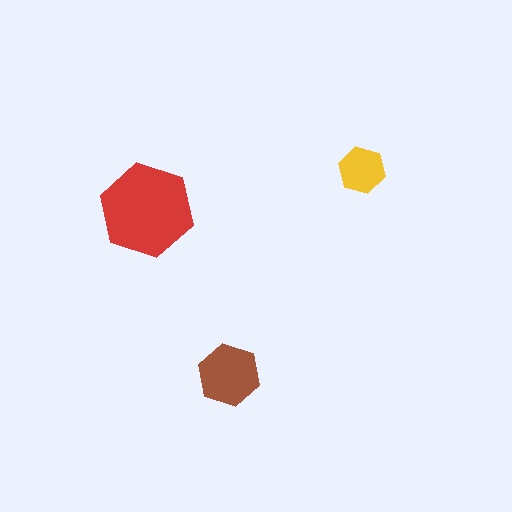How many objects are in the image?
There are 3 objects in the image.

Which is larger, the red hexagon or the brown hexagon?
The red one.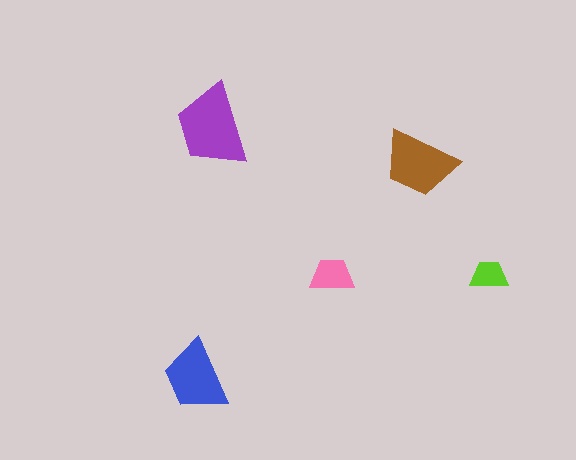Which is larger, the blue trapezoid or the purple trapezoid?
The purple one.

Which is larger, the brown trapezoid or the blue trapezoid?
The brown one.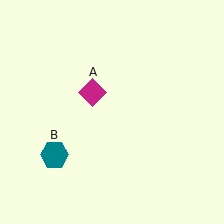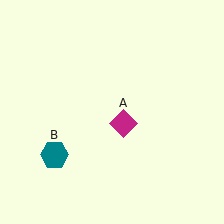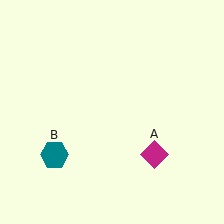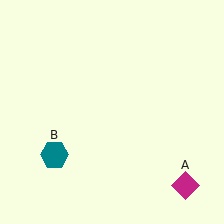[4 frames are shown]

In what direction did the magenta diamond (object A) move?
The magenta diamond (object A) moved down and to the right.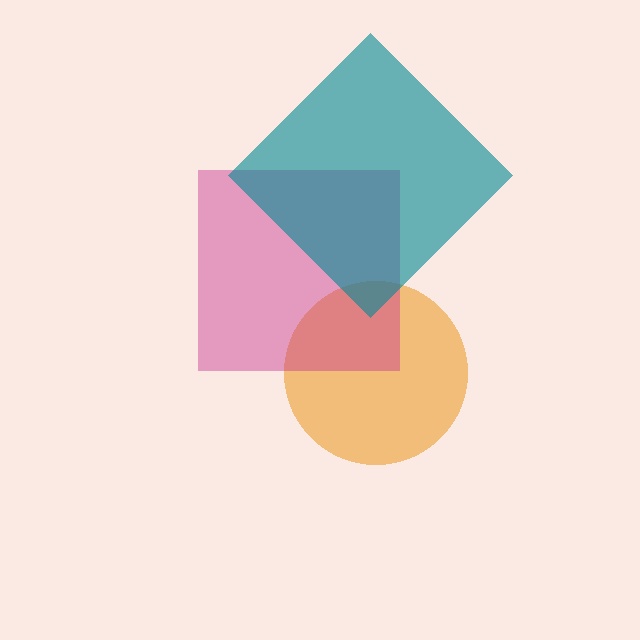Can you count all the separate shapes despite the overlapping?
Yes, there are 3 separate shapes.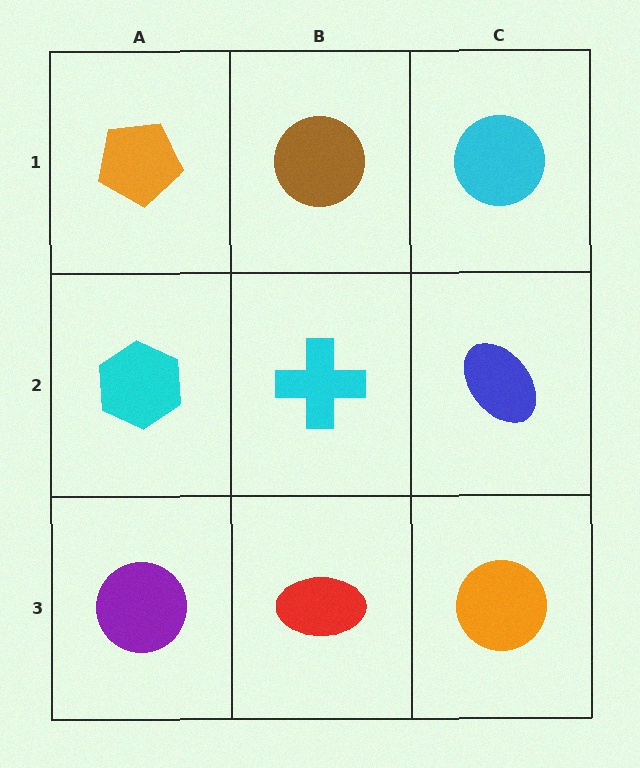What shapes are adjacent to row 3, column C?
A blue ellipse (row 2, column C), a red ellipse (row 3, column B).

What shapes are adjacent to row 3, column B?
A cyan cross (row 2, column B), a purple circle (row 3, column A), an orange circle (row 3, column C).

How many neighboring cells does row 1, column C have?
2.